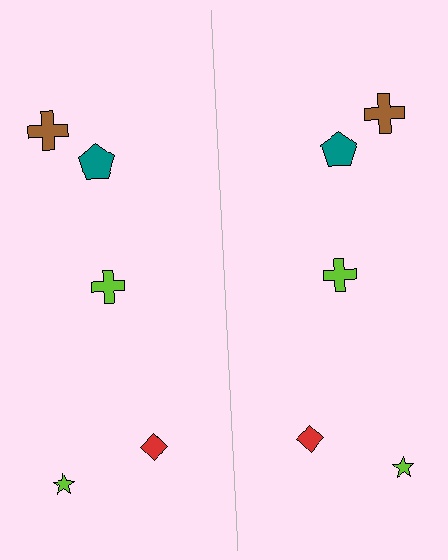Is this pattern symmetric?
Yes, this pattern has bilateral (reflection) symmetry.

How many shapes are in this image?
There are 10 shapes in this image.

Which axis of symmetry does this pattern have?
The pattern has a vertical axis of symmetry running through the center of the image.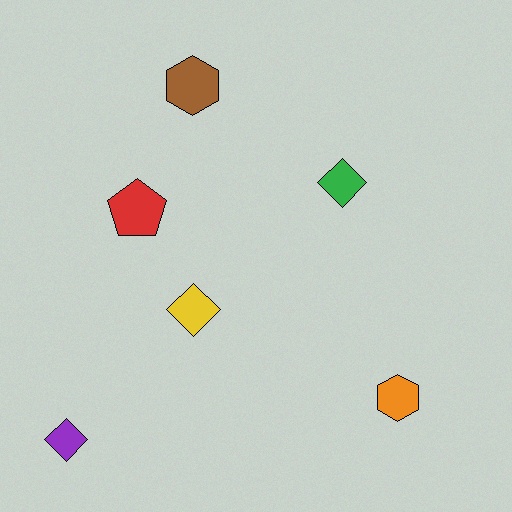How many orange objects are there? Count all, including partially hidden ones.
There is 1 orange object.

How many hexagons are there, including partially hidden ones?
There are 2 hexagons.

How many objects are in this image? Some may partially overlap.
There are 6 objects.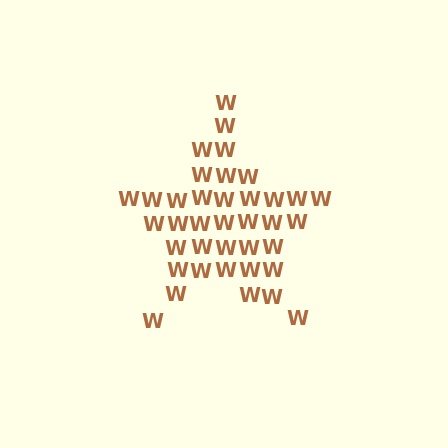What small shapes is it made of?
It is made of small letter W's.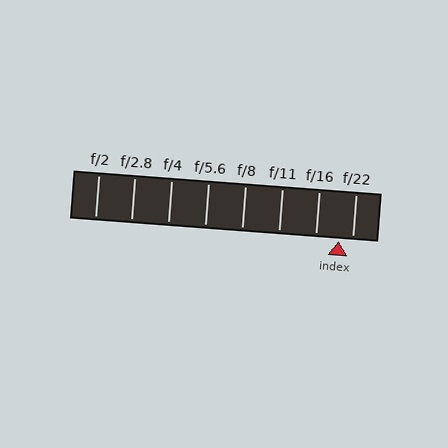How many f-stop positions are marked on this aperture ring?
There are 8 f-stop positions marked.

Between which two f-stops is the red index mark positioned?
The index mark is between f/16 and f/22.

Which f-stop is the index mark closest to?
The index mark is closest to f/22.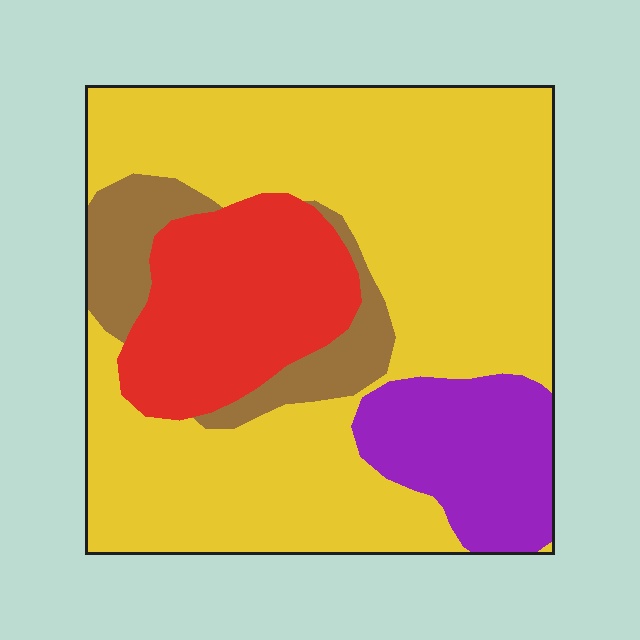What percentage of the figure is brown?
Brown covers around 10% of the figure.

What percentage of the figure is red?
Red covers about 15% of the figure.